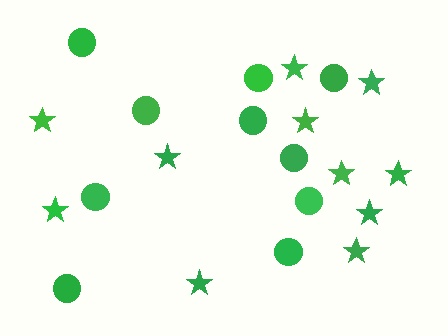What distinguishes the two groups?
There are 2 groups: one group of stars (11) and one group of circles (10).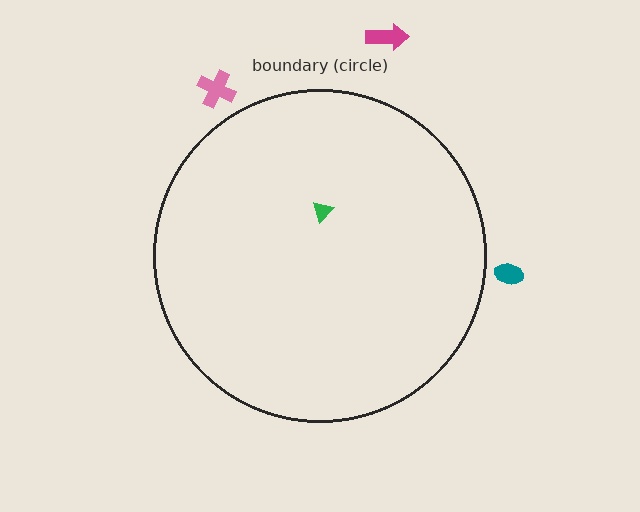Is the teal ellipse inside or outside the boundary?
Outside.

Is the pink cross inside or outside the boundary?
Outside.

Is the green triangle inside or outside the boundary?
Inside.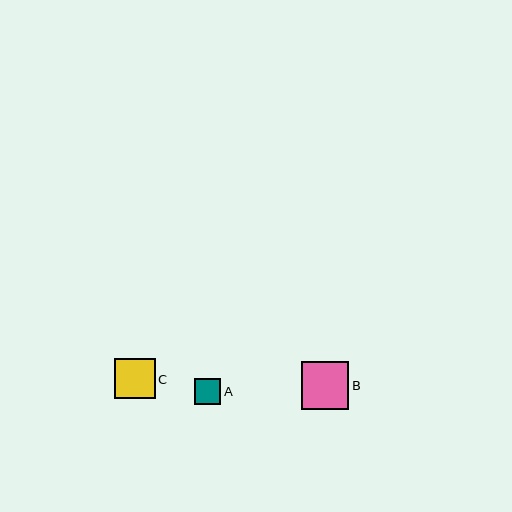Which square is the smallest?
Square A is the smallest with a size of approximately 26 pixels.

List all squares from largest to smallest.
From largest to smallest: B, C, A.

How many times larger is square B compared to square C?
Square B is approximately 1.2 times the size of square C.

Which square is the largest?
Square B is the largest with a size of approximately 47 pixels.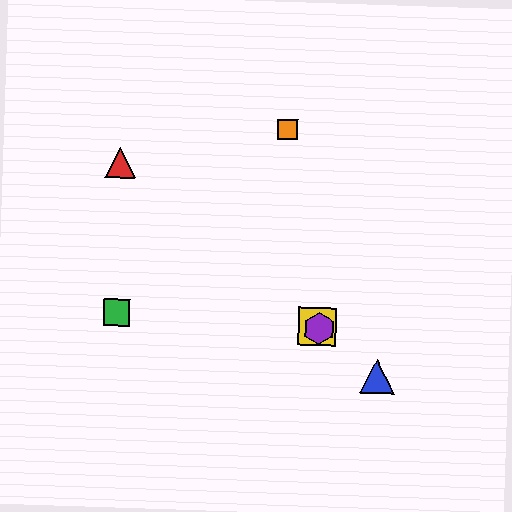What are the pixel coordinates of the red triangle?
The red triangle is at (121, 162).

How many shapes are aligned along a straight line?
4 shapes (the red triangle, the blue triangle, the yellow square, the purple hexagon) are aligned along a straight line.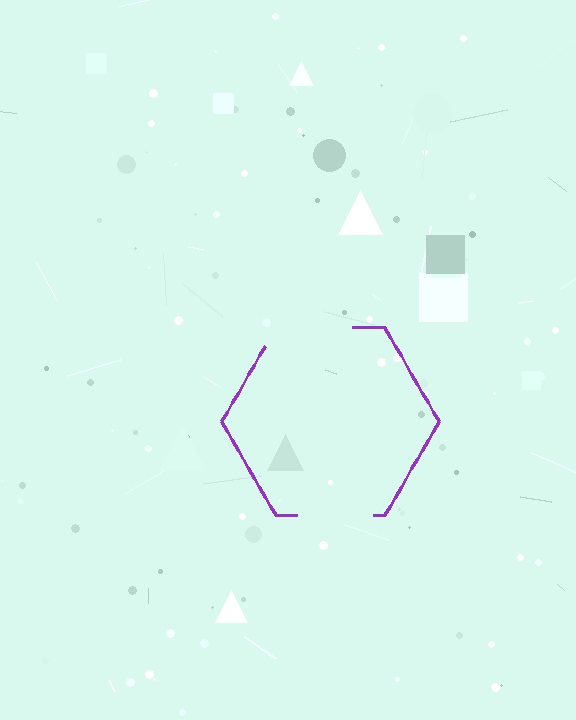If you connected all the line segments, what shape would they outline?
They would outline a hexagon.